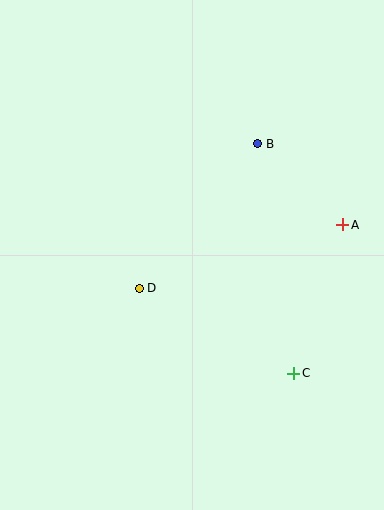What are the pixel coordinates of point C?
Point C is at (294, 373).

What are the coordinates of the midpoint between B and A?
The midpoint between B and A is at (300, 184).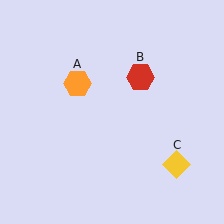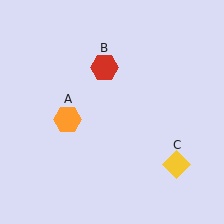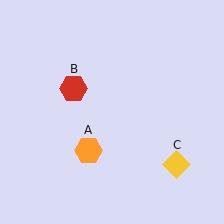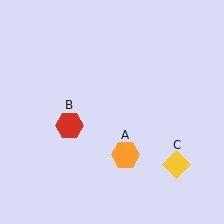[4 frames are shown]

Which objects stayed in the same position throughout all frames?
Yellow diamond (object C) remained stationary.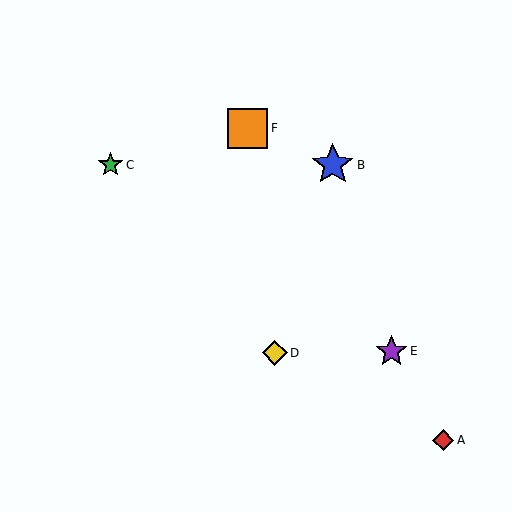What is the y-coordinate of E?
Object E is at y≈351.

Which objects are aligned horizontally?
Objects B, C are aligned horizontally.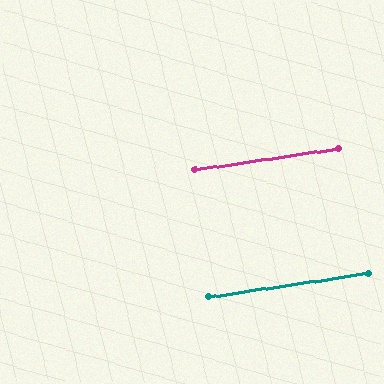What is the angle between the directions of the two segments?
Approximately 0 degrees.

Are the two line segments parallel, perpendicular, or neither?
Parallel — their directions differ by only 0.1°.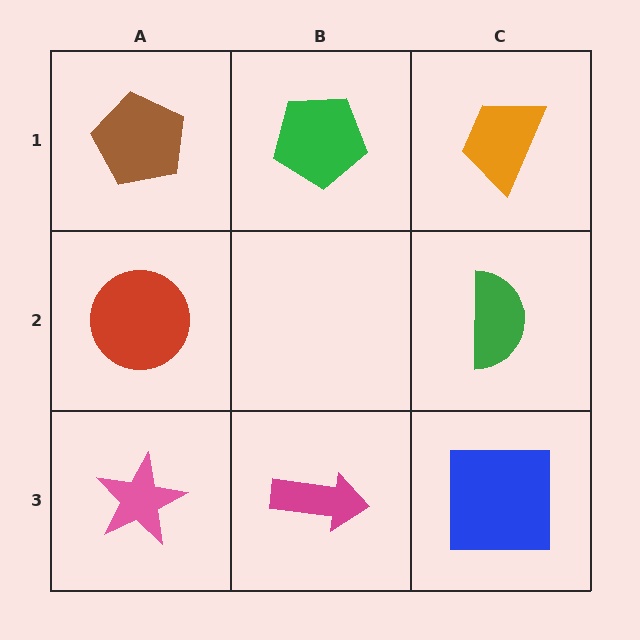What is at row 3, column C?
A blue square.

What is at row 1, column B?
A green pentagon.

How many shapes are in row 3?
3 shapes.